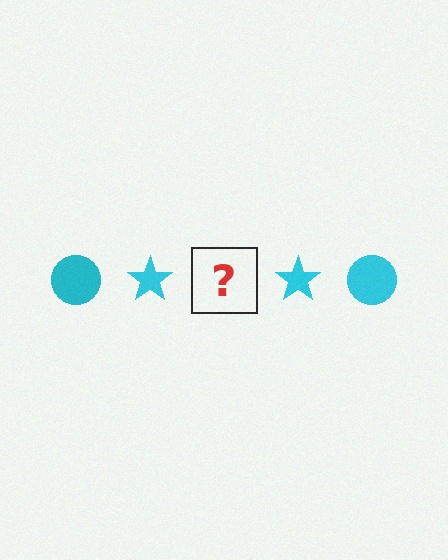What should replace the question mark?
The question mark should be replaced with a cyan circle.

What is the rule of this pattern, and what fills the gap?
The rule is that the pattern cycles through circle, star shapes in cyan. The gap should be filled with a cyan circle.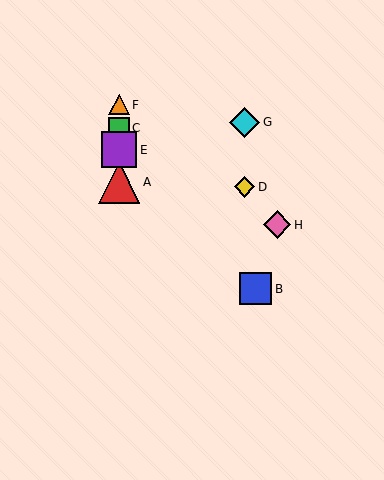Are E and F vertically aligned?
Yes, both are at x≈119.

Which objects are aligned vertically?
Objects A, C, E, F are aligned vertically.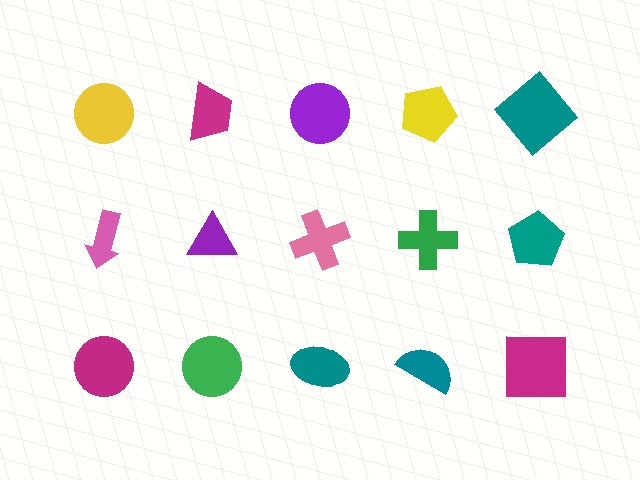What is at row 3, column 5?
A magenta square.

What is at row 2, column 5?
A teal pentagon.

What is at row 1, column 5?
A teal diamond.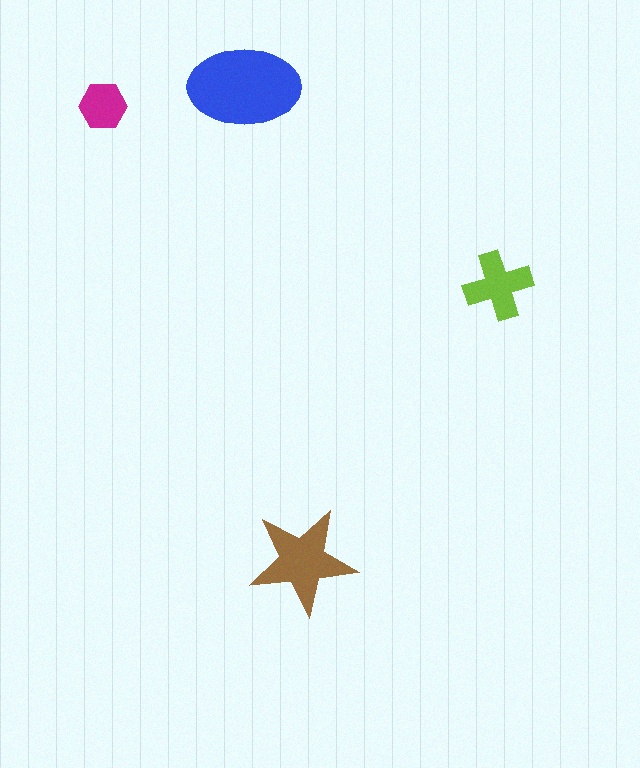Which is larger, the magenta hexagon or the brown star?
The brown star.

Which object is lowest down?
The brown star is bottommost.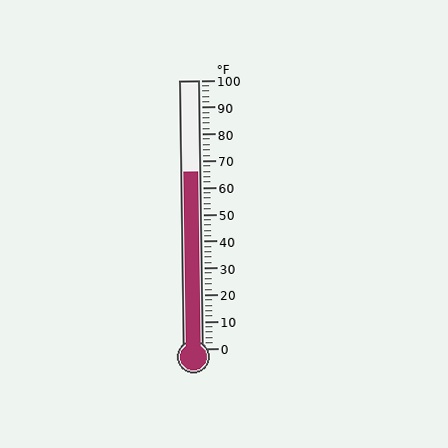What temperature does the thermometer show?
The thermometer shows approximately 66°F.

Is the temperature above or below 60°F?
The temperature is above 60°F.